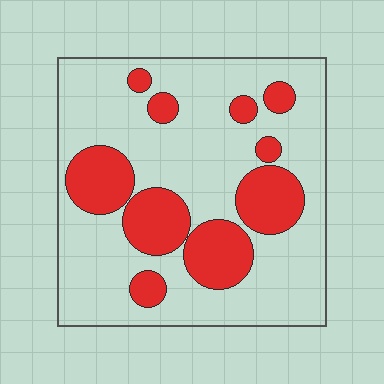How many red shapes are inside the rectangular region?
10.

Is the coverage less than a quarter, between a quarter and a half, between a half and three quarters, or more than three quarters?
Between a quarter and a half.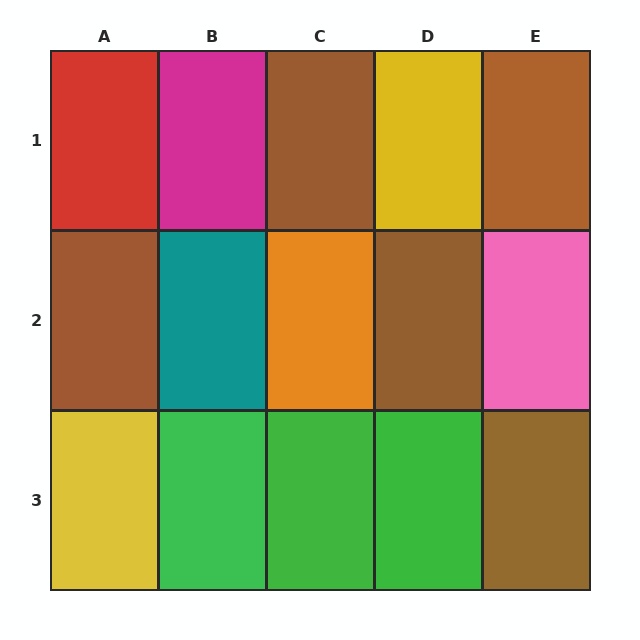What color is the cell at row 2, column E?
Pink.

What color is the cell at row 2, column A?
Brown.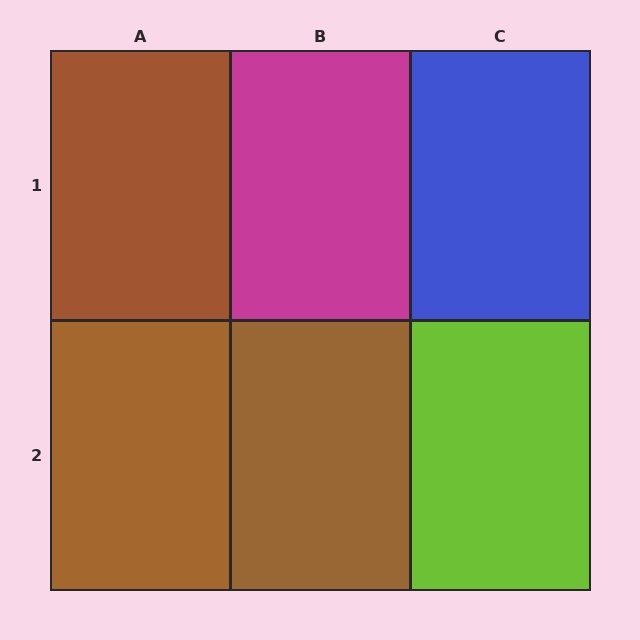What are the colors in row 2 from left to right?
Brown, brown, lime.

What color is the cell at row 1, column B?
Magenta.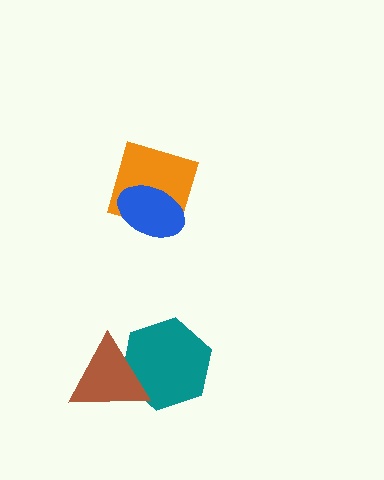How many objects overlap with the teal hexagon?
1 object overlaps with the teal hexagon.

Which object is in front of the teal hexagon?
The brown triangle is in front of the teal hexagon.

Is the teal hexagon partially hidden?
Yes, it is partially covered by another shape.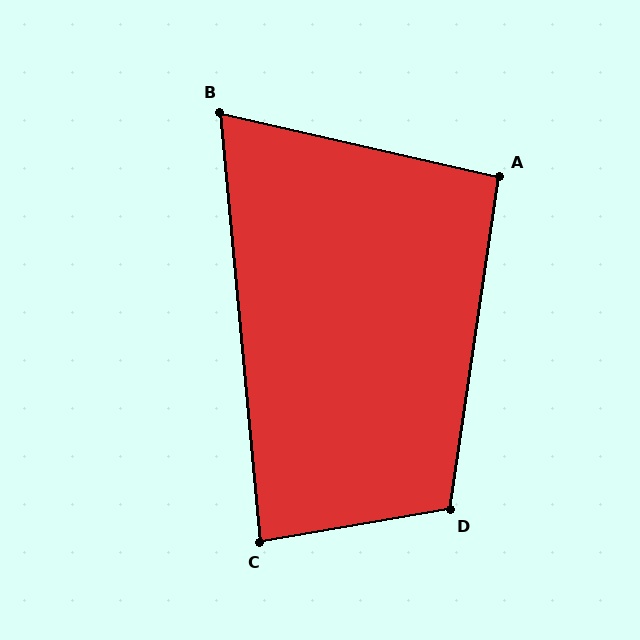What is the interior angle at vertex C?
Approximately 86 degrees (approximately right).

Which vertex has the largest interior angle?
D, at approximately 108 degrees.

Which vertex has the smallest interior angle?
B, at approximately 72 degrees.